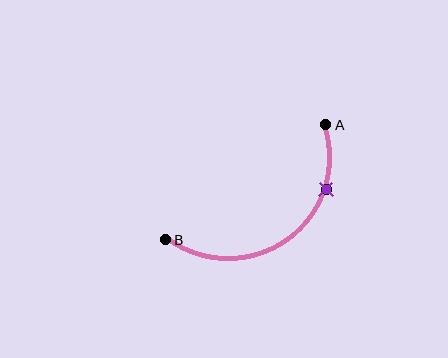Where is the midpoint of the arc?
The arc midpoint is the point on the curve farthest from the straight line joining A and B. It sits below and to the right of that line.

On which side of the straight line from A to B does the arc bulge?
The arc bulges below and to the right of the straight line connecting A and B.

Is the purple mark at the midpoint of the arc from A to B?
No. The purple mark lies on the arc but is closer to endpoint A. The arc midpoint would be at the point on the curve equidistant along the arc from both A and B.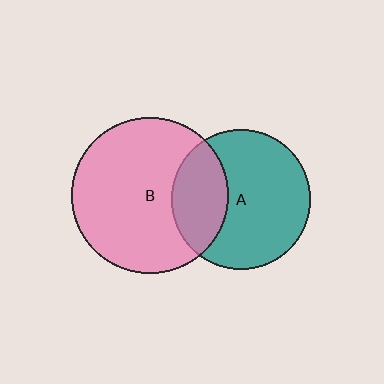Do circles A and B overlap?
Yes.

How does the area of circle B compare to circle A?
Approximately 1.3 times.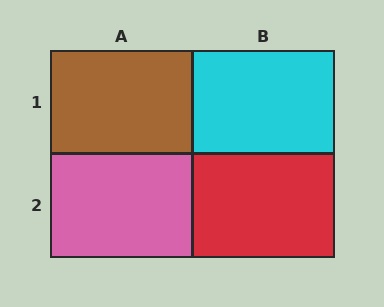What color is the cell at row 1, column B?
Cyan.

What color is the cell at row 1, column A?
Brown.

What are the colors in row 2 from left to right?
Pink, red.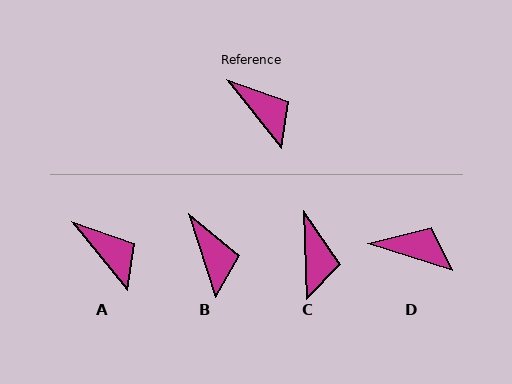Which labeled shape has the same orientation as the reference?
A.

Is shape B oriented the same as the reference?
No, it is off by about 21 degrees.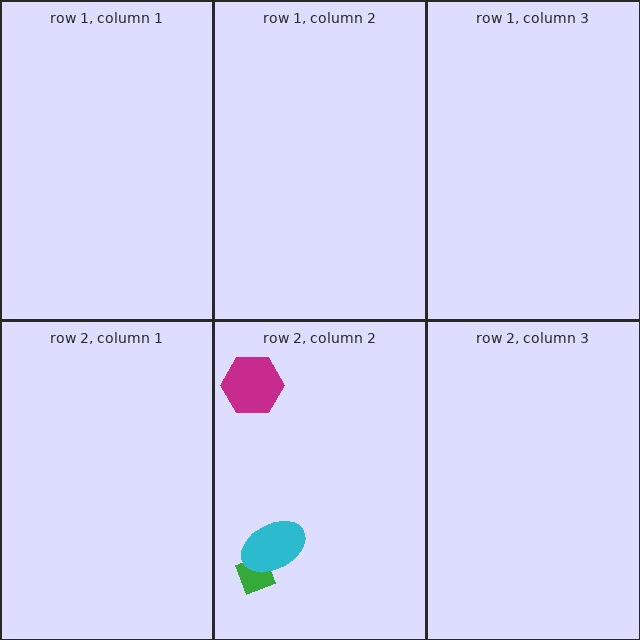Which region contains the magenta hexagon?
The row 2, column 2 region.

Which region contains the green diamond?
The row 2, column 2 region.